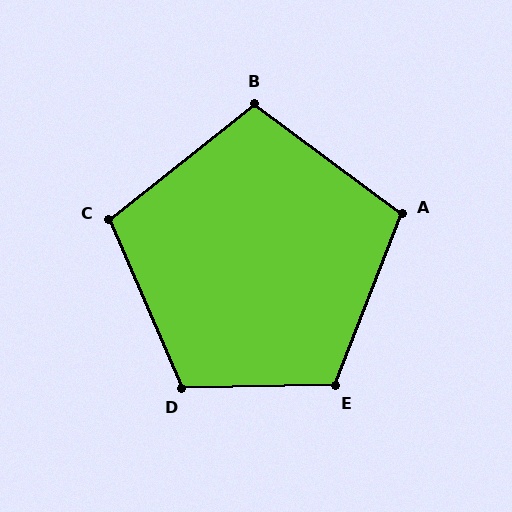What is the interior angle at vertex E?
Approximately 112 degrees (obtuse).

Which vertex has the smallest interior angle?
C, at approximately 105 degrees.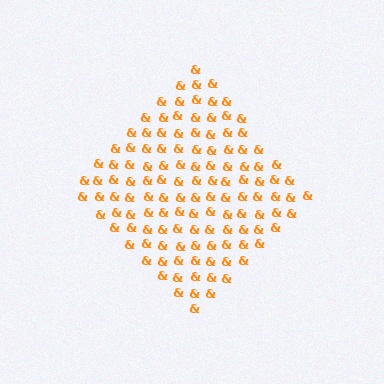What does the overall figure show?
The overall figure shows a diamond.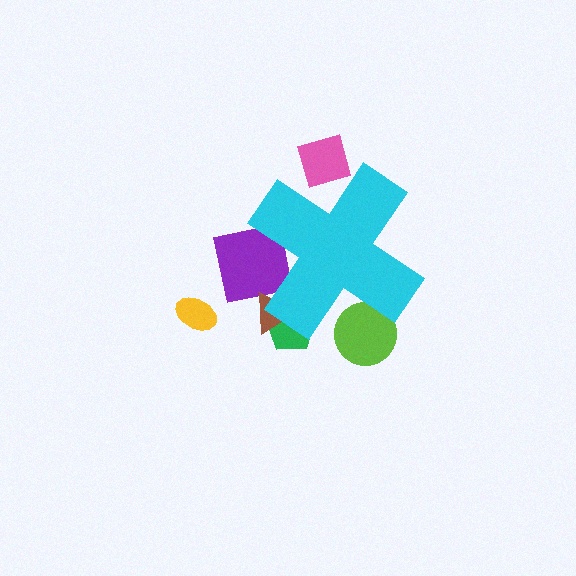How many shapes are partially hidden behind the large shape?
5 shapes are partially hidden.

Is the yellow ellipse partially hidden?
No, the yellow ellipse is fully visible.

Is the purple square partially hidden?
Yes, the purple square is partially hidden behind the cyan cross.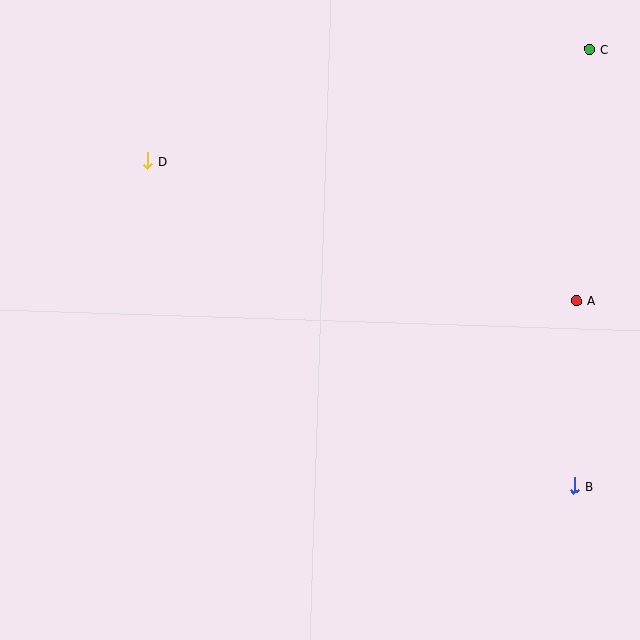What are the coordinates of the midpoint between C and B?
The midpoint between C and B is at (582, 268).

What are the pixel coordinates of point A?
Point A is at (577, 301).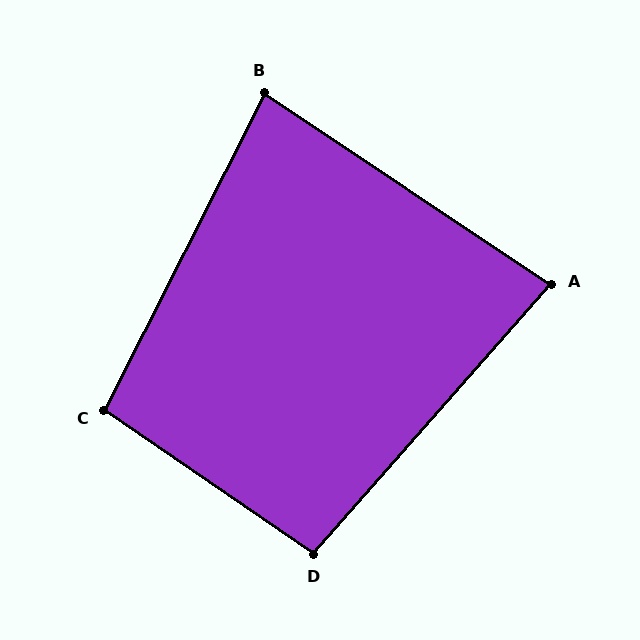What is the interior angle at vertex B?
Approximately 83 degrees (acute).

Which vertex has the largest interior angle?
C, at approximately 98 degrees.